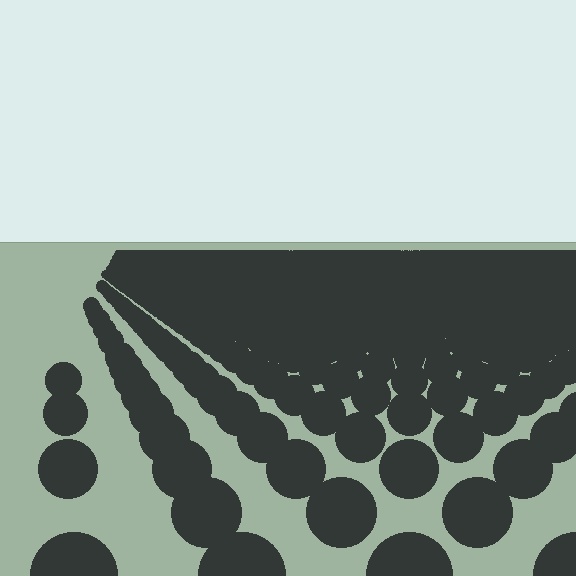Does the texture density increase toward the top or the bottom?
Density increases toward the top.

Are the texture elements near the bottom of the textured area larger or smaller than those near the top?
Larger. Near the bottom, elements are closer to the viewer and appear at a bigger on-screen size.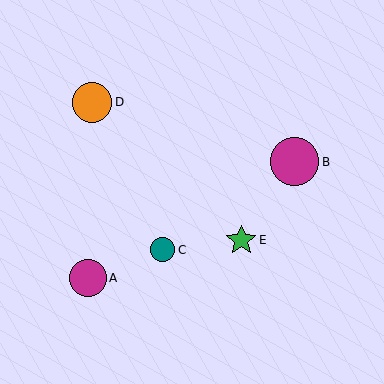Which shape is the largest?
The magenta circle (labeled B) is the largest.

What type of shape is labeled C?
Shape C is a teal circle.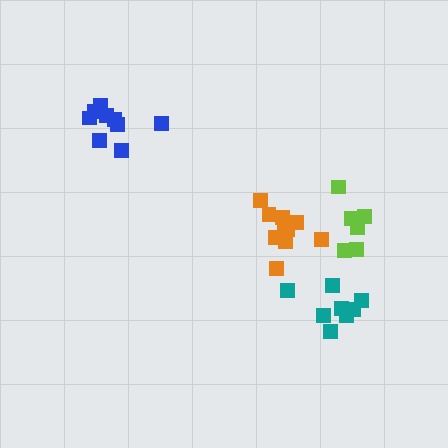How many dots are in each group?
Group 1: 10 dots, Group 2: 6 dots, Group 3: 10 dots, Group 4: 8 dots (34 total).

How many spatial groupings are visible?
There are 4 spatial groupings.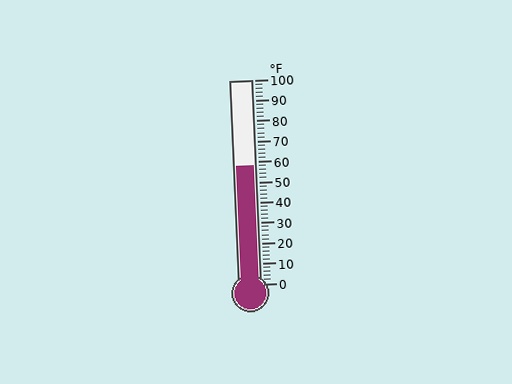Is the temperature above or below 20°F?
The temperature is above 20°F.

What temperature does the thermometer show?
The thermometer shows approximately 58°F.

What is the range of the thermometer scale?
The thermometer scale ranges from 0°F to 100°F.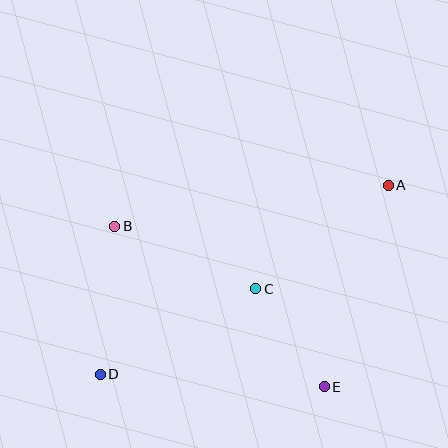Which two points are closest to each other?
Points C and E are closest to each other.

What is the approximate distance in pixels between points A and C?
The distance between A and C is approximately 168 pixels.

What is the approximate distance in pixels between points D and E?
The distance between D and E is approximately 224 pixels.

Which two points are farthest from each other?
Points A and D are farthest from each other.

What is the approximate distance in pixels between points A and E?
The distance between A and E is approximately 211 pixels.